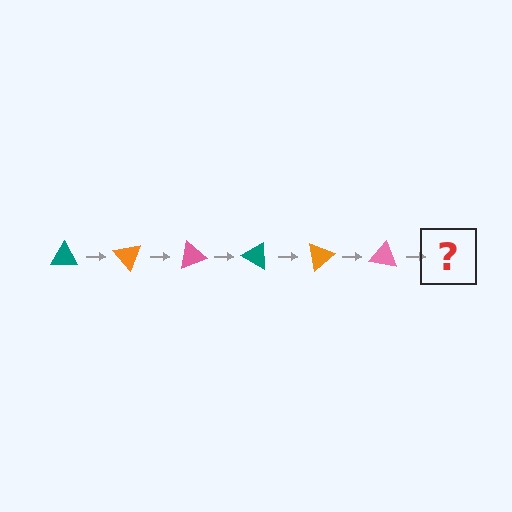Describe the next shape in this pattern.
It should be a teal triangle, rotated 300 degrees from the start.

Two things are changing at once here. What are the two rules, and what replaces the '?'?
The two rules are that it rotates 50 degrees each step and the color cycles through teal, orange, and pink. The '?' should be a teal triangle, rotated 300 degrees from the start.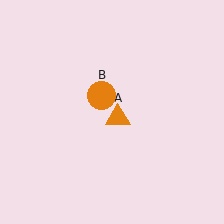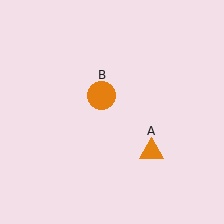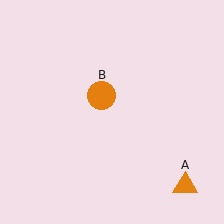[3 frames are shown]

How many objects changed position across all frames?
1 object changed position: orange triangle (object A).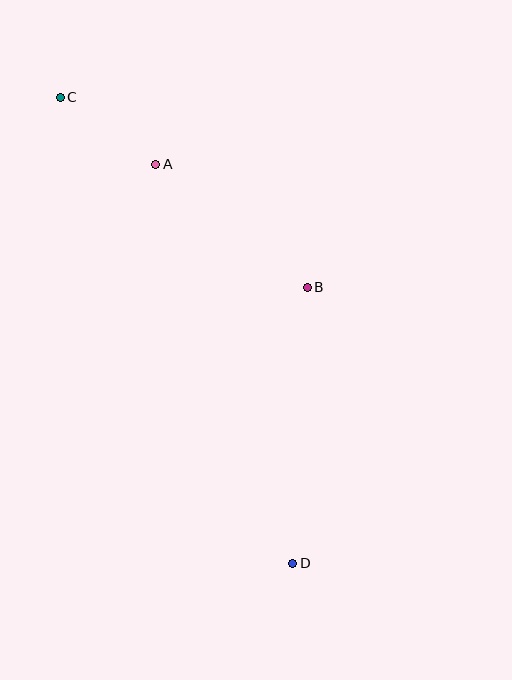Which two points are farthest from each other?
Points C and D are farthest from each other.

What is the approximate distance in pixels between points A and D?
The distance between A and D is approximately 422 pixels.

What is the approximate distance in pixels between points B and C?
The distance between B and C is approximately 311 pixels.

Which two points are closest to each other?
Points A and C are closest to each other.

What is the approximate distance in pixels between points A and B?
The distance between A and B is approximately 195 pixels.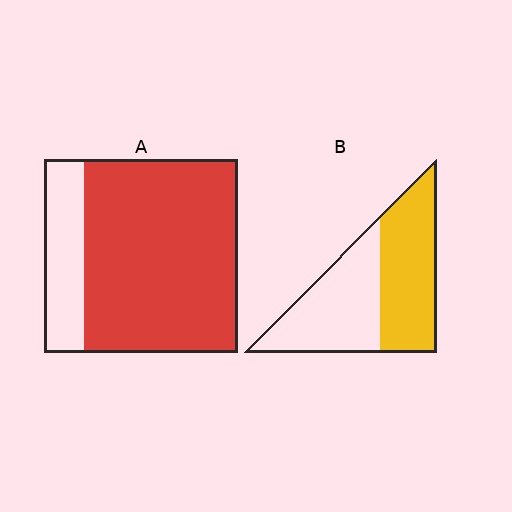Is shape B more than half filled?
Roughly half.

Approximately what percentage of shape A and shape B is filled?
A is approximately 80% and B is approximately 50%.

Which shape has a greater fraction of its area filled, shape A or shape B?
Shape A.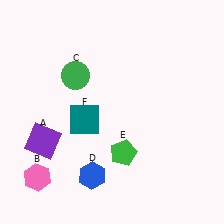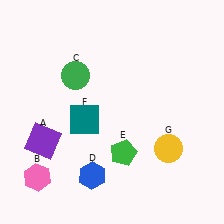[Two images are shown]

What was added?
A yellow circle (G) was added in Image 2.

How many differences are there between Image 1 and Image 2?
There is 1 difference between the two images.